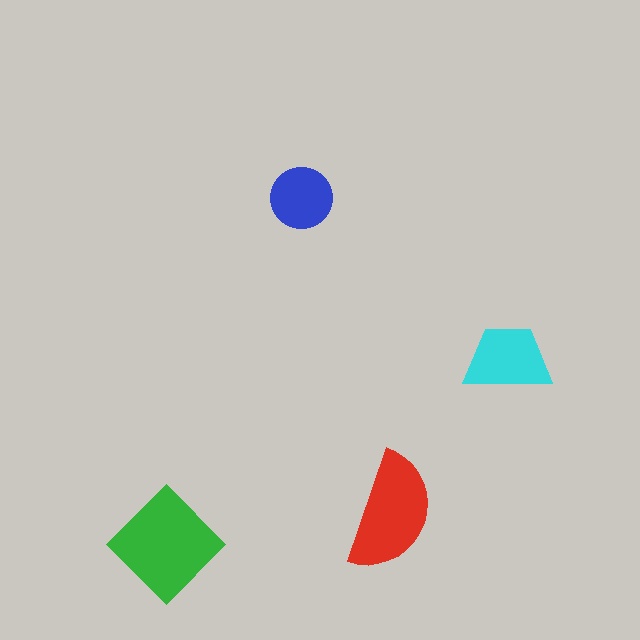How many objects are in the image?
There are 4 objects in the image.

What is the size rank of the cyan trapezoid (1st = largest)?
3rd.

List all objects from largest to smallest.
The green diamond, the red semicircle, the cyan trapezoid, the blue circle.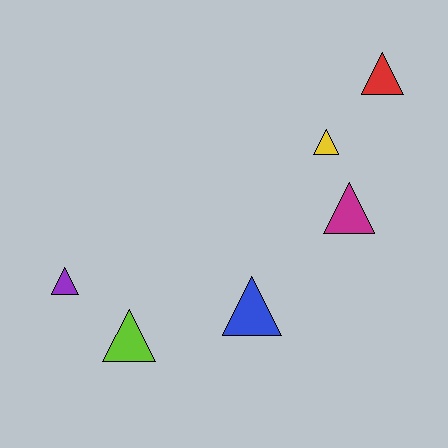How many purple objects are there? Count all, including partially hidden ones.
There is 1 purple object.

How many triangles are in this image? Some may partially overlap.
There are 6 triangles.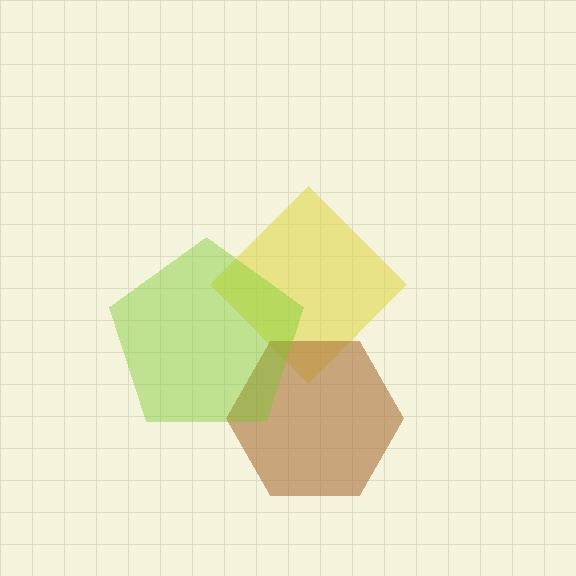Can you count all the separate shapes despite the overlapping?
Yes, there are 3 separate shapes.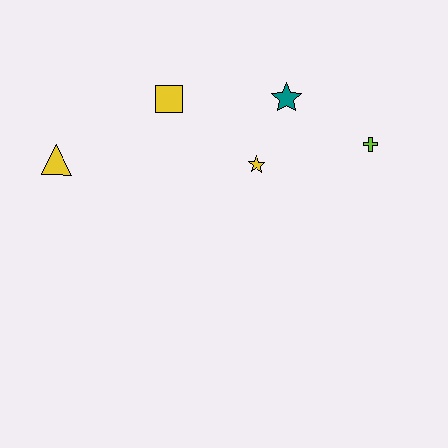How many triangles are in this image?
There is 1 triangle.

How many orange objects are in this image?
There are no orange objects.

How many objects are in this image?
There are 5 objects.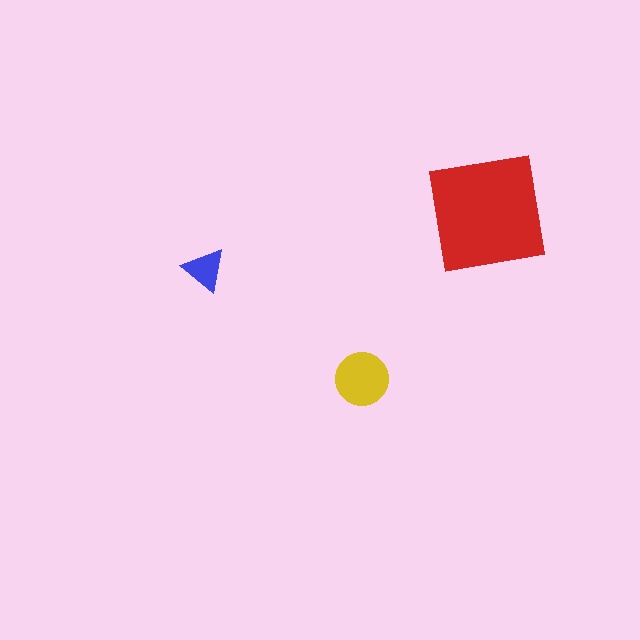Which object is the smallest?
The blue triangle.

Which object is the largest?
The red square.